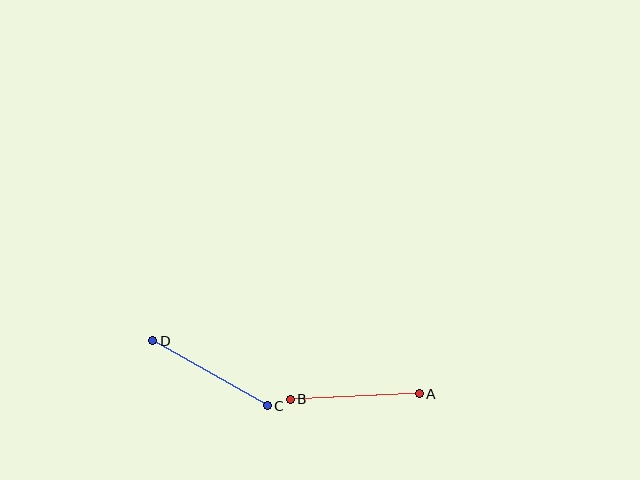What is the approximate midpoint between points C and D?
The midpoint is at approximately (210, 373) pixels.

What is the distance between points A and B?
The distance is approximately 129 pixels.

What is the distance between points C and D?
The distance is approximately 132 pixels.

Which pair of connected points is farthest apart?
Points C and D are farthest apart.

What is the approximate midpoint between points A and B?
The midpoint is at approximately (355, 396) pixels.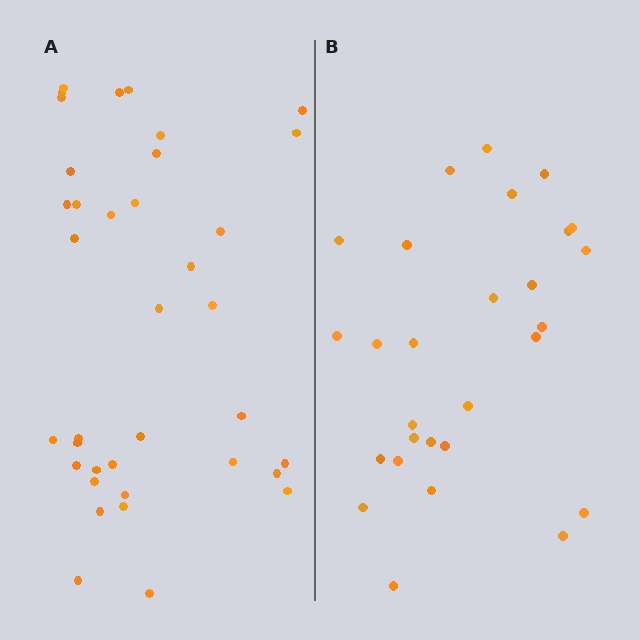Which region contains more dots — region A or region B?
Region A (the left region) has more dots.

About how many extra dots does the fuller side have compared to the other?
Region A has roughly 8 or so more dots than region B.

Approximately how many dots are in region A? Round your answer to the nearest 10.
About 40 dots. (The exact count is 37, which rounds to 40.)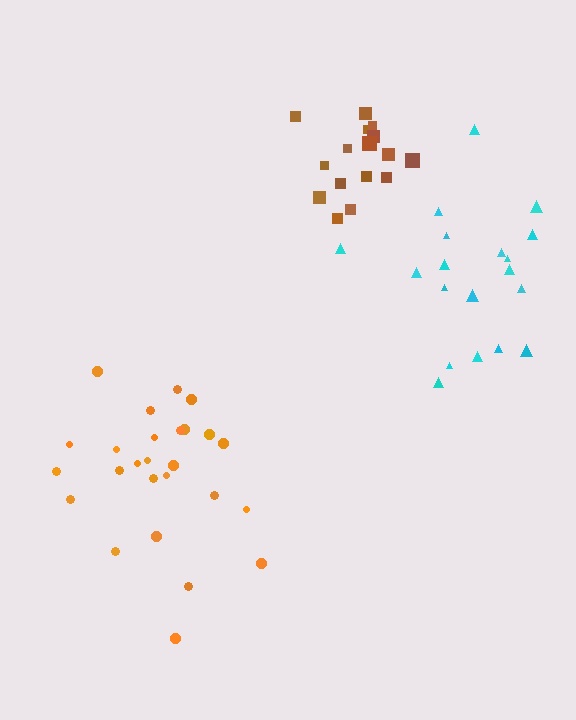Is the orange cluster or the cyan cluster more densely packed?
Orange.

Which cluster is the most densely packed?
Brown.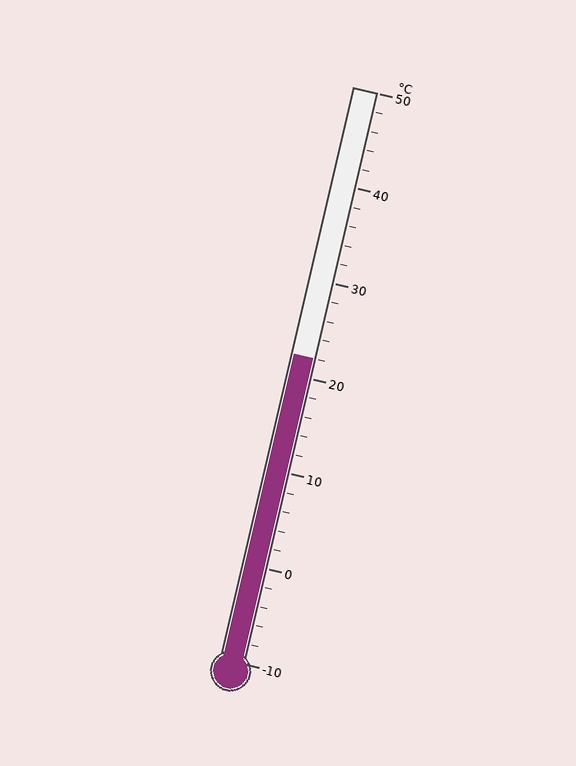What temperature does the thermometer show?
The thermometer shows approximately 22°C.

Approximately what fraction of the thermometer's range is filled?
The thermometer is filled to approximately 55% of its range.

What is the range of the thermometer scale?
The thermometer scale ranges from -10°C to 50°C.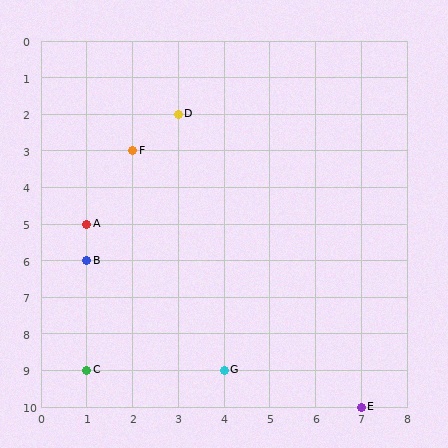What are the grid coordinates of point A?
Point A is at grid coordinates (1, 5).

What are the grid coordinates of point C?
Point C is at grid coordinates (1, 9).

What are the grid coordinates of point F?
Point F is at grid coordinates (2, 3).